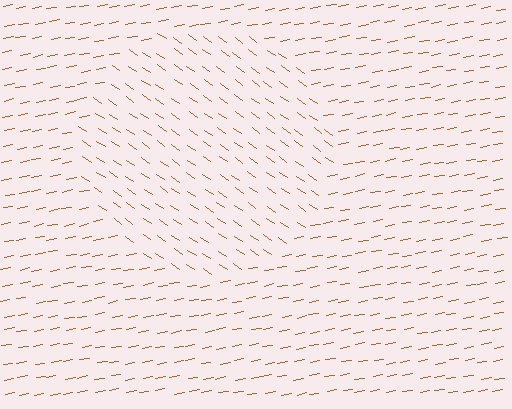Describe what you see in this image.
The image is filled with small brown line segments. A circle region in the image has lines oriented differently from the surrounding lines, creating a visible texture boundary.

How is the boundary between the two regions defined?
The boundary is defined purely by a change in line orientation (approximately 45 degrees difference). All lines are the same color and thickness.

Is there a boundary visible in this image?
Yes, there is a texture boundary formed by a change in line orientation.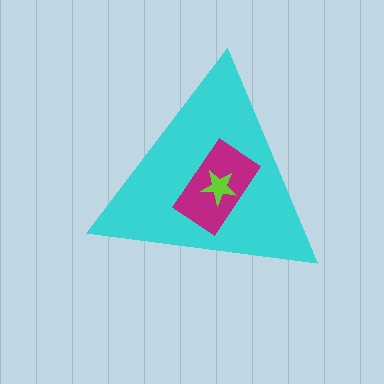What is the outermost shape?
The cyan triangle.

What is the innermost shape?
The lime star.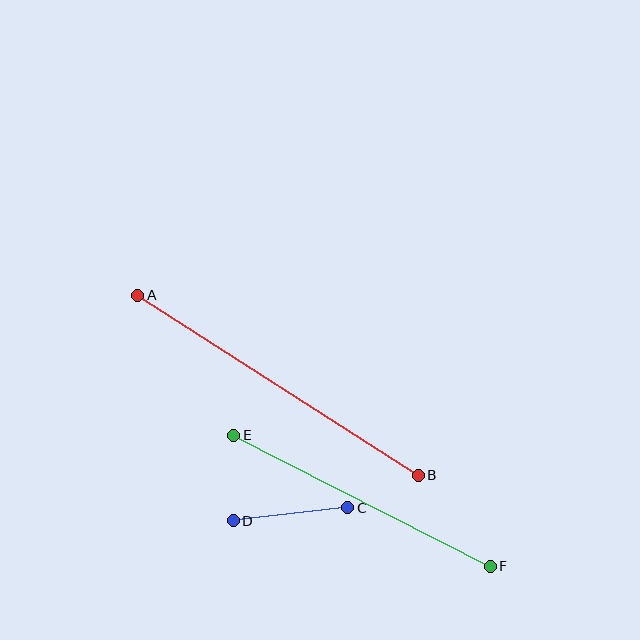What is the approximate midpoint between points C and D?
The midpoint is at approximately (290, 514) pixels.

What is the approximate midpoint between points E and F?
The midpoint is at approximately (362, 501) pixels.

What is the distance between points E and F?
The distance is approximately 288 pixels.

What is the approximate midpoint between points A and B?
The midpoint is at approximately (278, 385) pixels.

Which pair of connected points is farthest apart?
Points A and B are farthest apart.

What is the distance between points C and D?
The distance is approximately 115 pixels.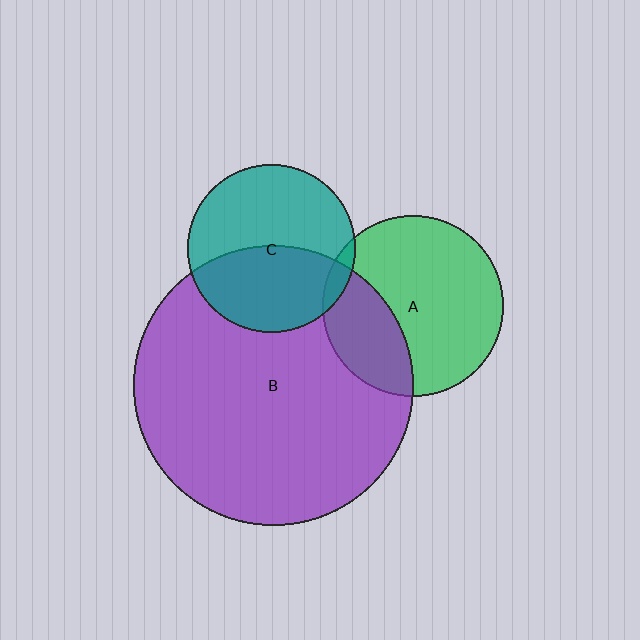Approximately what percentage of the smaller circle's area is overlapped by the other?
Approximately 5%.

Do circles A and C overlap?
Yes.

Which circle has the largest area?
Circle B (purple).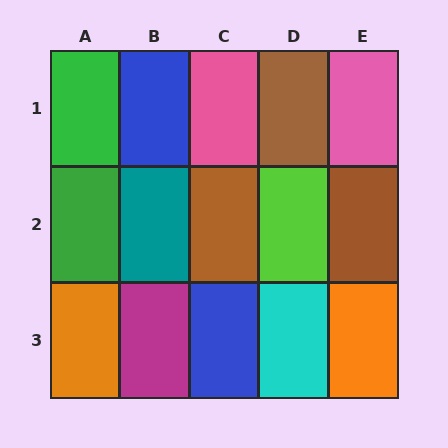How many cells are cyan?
1 cell is cyan.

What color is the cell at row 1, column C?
Pink.